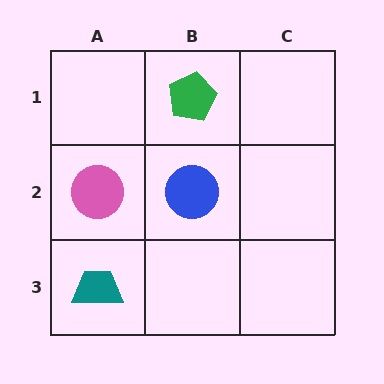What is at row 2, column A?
A pink circle.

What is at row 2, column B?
A blue circle.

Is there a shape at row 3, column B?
No, that cell is empty.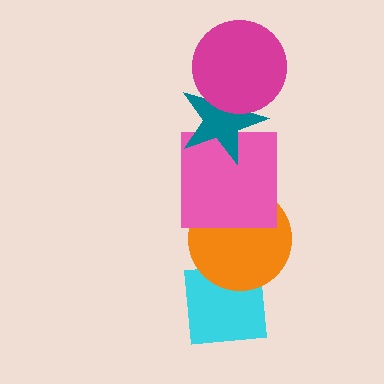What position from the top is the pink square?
The pink square is 3rd from the top.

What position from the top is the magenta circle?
The magenta circle is 1st from the top.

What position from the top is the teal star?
The teal star is 2nd from the top.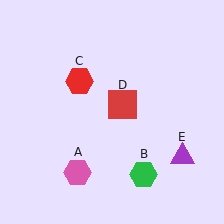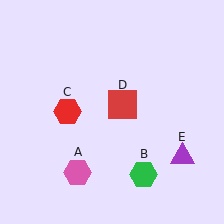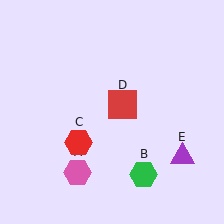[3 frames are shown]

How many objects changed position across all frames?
1 object changed position: red hexagon (object C).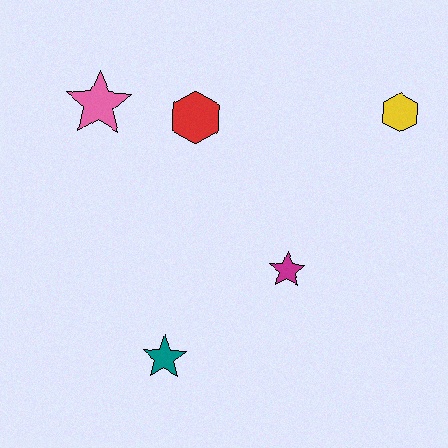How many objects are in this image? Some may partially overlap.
There are 5 objects.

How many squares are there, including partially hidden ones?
There are no squares.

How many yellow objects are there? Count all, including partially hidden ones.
There is 1 yellow object.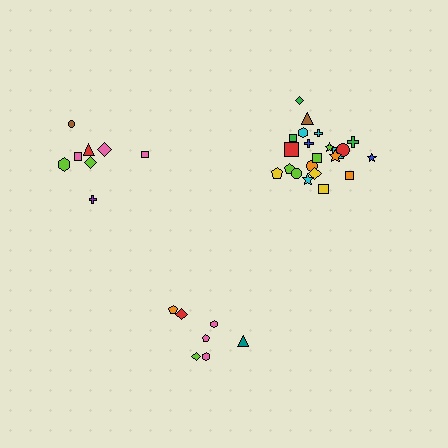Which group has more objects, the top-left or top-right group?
The top-right group.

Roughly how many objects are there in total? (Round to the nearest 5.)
Roughly 35 objects in total.